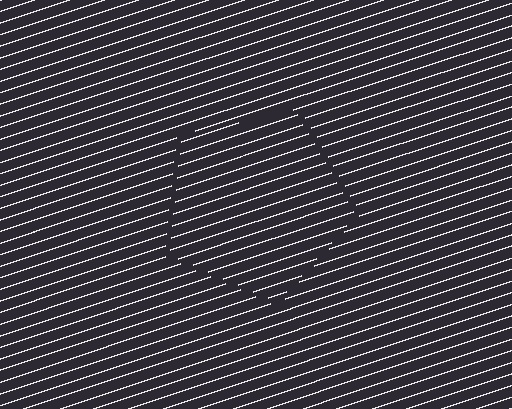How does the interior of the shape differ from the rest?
The interior of the shape contains the same grating, shifted by half a period — the contour is defined by the phase discontinuity where line-ends from the inner and outer gratings abut.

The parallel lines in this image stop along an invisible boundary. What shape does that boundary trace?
An illusory pentagon. The interior of the shape contains the same grating, shifted by half a period — the contour is defined by the phase discontinuity where line-ends from the inner and outer gratings abut.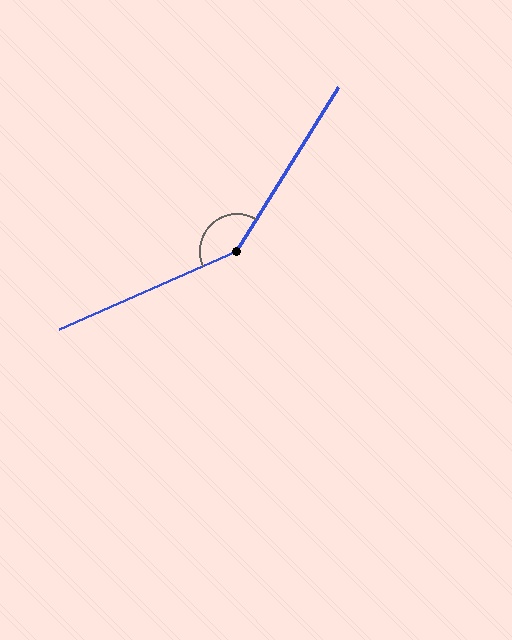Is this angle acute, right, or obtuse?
It is obtuse.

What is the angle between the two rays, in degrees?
Approximately 145 degrees.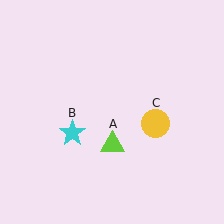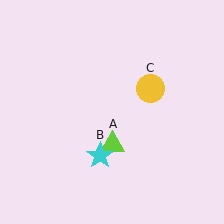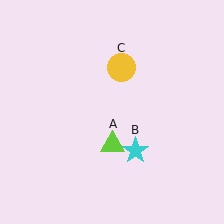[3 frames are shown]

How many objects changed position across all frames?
2 objects changed position: cyan star (object B), yellow circle (object C).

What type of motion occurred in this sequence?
The cyan star (object B), yellow circle (object C) rotated counterclockwise around the center of the scene.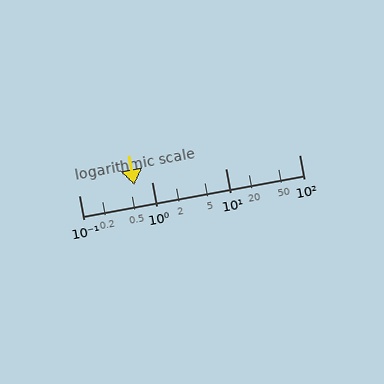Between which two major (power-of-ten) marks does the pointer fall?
The pointer is between 0.1 and 1.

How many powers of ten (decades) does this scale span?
The scale spans 3 decades, from 0.1 to 100.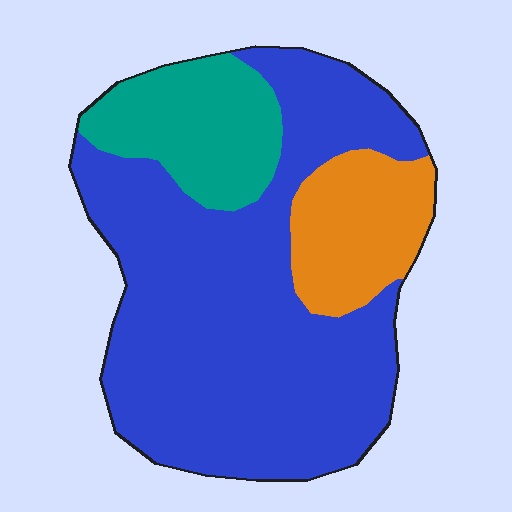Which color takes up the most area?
Blue, at roughly 70%.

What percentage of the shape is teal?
Teal covers around 15% of the shape.